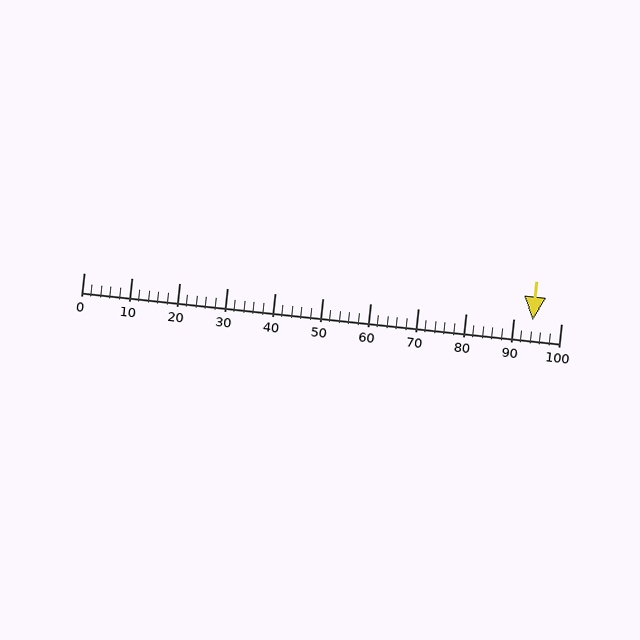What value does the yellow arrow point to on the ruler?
The yellow arrow points to approximately 94.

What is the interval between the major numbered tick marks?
The major tick marks are spaced 10 units apart.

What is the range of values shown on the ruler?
The ruler shows values from 0 to 100.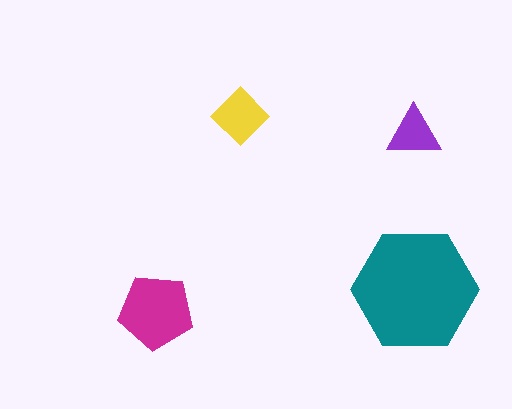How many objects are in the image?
There are 4 objects in the image.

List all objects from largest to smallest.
The teal hexagon, the magenta pentagon, the yellow diamond, the purple triangle.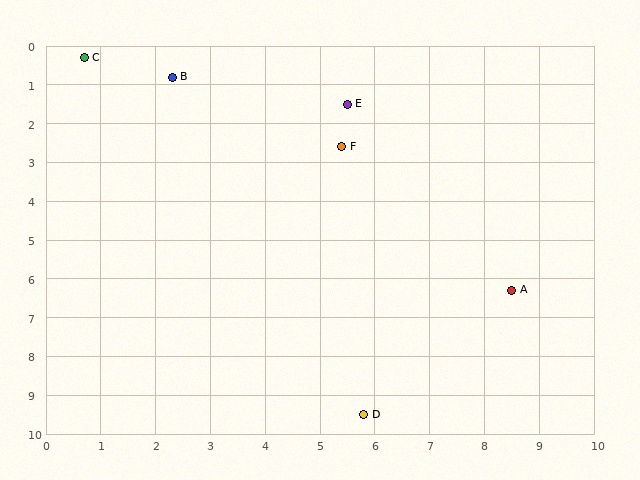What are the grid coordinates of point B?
Point B is at approximately (2.3, 0.8).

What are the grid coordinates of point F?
Point F is at approximately (5.4, 2.6).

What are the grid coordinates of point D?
Point D is at approximately (5.8, 9.5).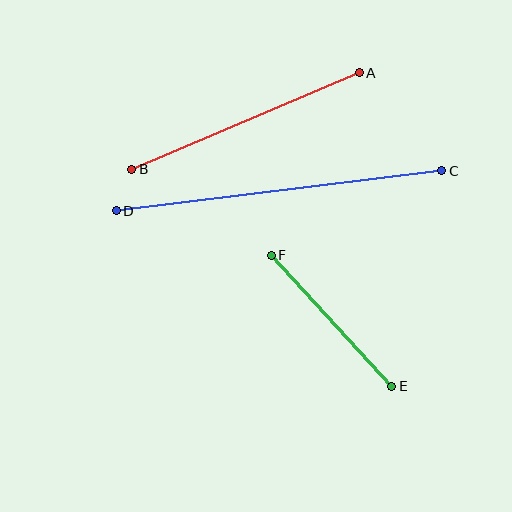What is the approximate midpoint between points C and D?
The midpoint is at approximately (279, 191) pixels.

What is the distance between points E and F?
The distance is approximately 178 pixels.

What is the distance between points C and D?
The distance is approximately 328 pixels.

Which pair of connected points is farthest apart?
Points C and D are farthest apart.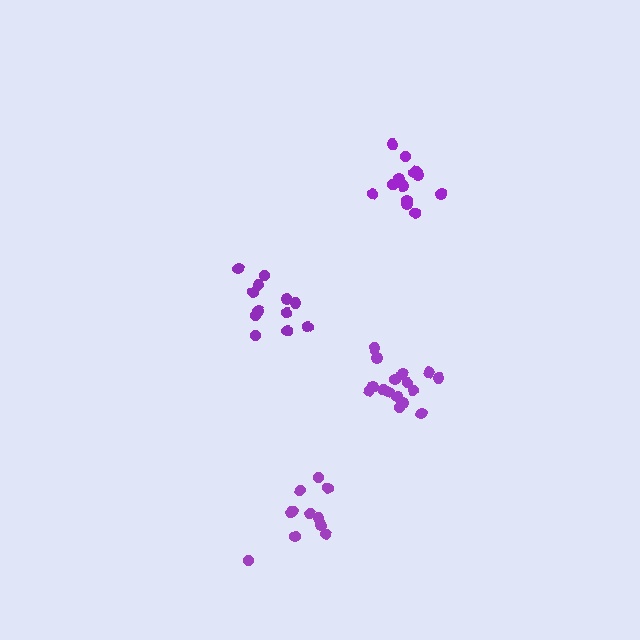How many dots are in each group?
Group 1: 13 dots, Group 2: 12 dots, Group 3: 12 dots, Group 4: 17 dots (54 total).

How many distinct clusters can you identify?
There are 4 distinct clusters.